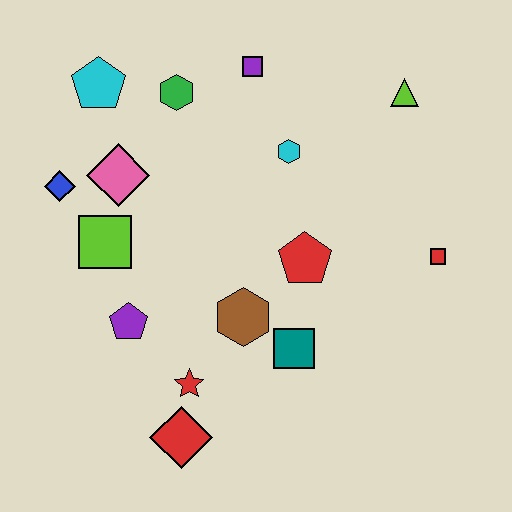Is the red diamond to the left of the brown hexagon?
Yes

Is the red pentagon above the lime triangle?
No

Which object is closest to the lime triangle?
The cyan hexagon is closest to the lime triangle.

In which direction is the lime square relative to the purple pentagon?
The lime square is above the purple pentagon.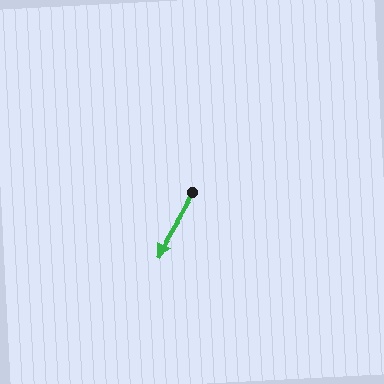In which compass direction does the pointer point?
Southwest.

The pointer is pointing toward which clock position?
Roughly 7 o'clock.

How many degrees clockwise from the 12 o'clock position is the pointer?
Approximately 211 degrees.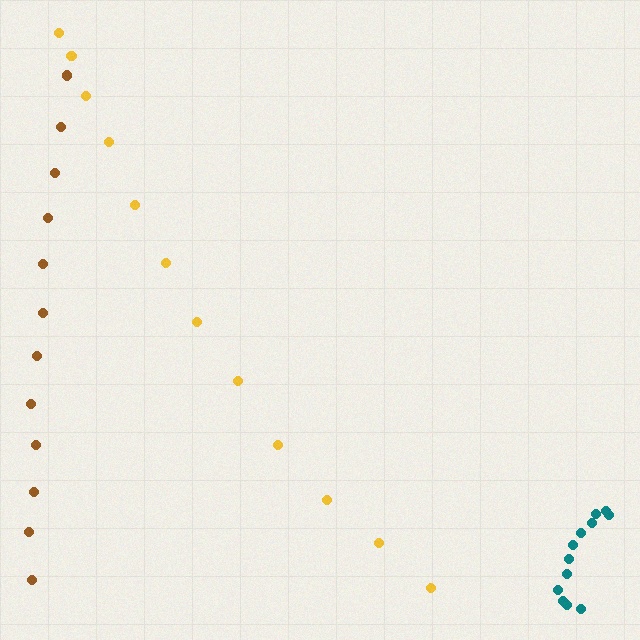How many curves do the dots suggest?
There are 3 distinct paths.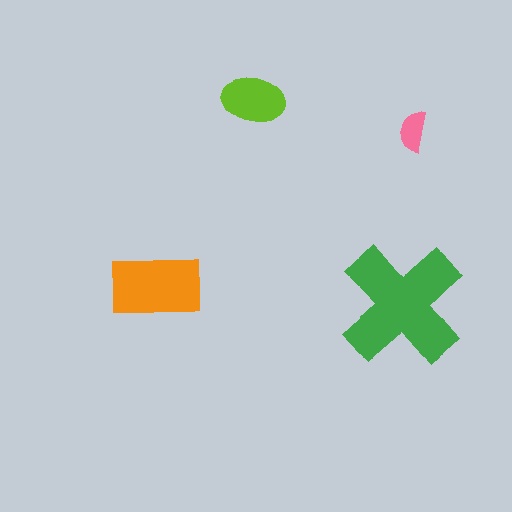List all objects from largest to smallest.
The green cross, the orange rectangle, the lime ellipse, the pink semicircle.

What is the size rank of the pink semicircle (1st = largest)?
4th.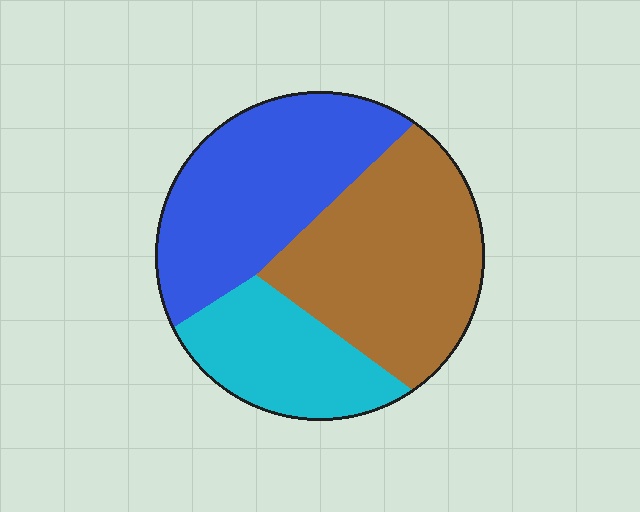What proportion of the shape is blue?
Blue takes up between a third and a half of the shape.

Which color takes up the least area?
Cyan, at roughly 20%.